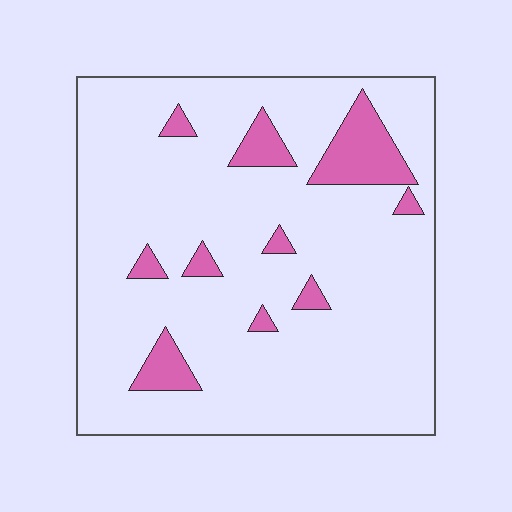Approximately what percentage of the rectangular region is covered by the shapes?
Approximately 10%.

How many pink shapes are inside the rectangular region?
10.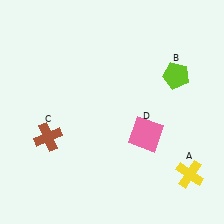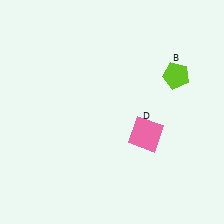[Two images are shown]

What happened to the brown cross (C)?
The brown cross (C) was removed in Image 2. It was in the bottom-left area of Image 1.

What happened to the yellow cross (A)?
The yellow cross (A) was removed in Image 2. It was in the bottom-right area of Image 1.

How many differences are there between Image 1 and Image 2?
There are 2 differences between the two images.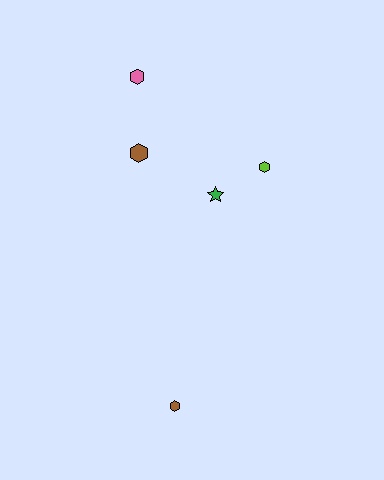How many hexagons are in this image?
There are 4 hexagons.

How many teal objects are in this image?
There are no teal objects.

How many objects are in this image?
There are 5 objects.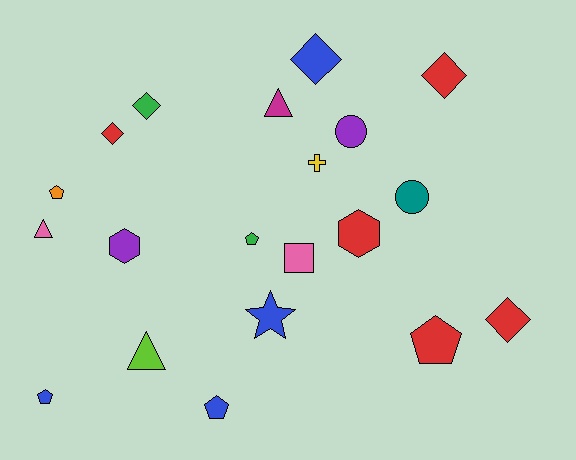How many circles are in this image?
There are 2 circles.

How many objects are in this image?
There are 20 objects.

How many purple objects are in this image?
There are 2 purple objects.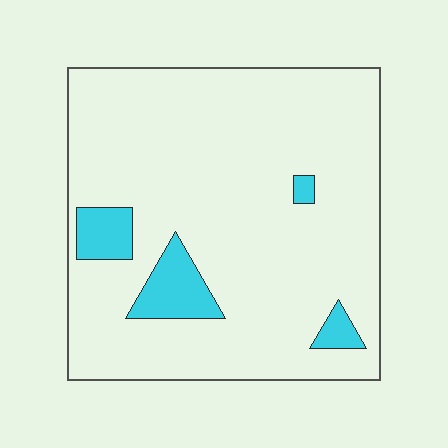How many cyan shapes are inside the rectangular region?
4.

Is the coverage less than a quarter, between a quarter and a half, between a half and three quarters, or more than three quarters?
Less than a quarter.